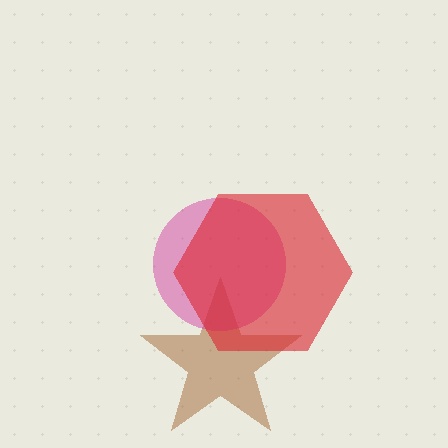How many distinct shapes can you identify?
There are 3 distinct shapes: a brown star, a magenta circle, a red hexagon.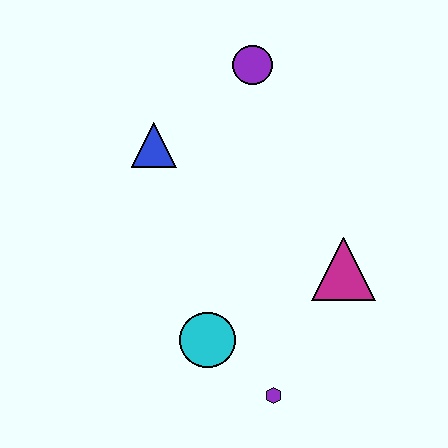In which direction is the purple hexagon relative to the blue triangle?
The purple hexagon is below the blue triangle.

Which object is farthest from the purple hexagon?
The purple circle is farthest from the purple hexagon.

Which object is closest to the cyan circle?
The purple hexagon is closest to the cyan circle.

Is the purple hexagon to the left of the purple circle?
No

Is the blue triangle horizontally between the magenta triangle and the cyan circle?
No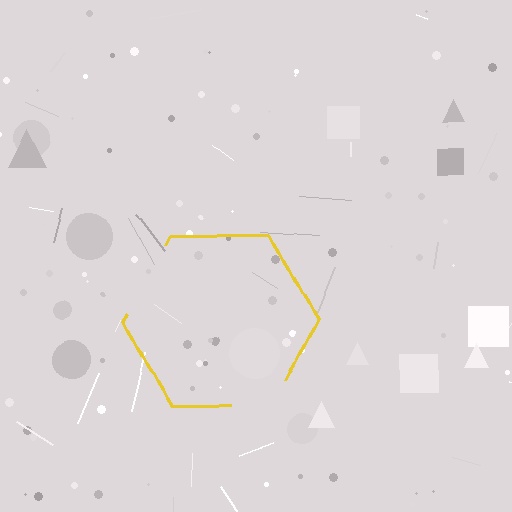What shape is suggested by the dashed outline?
The dashed outline suggests a hexagon.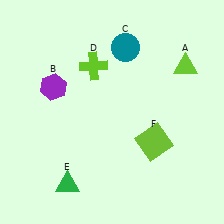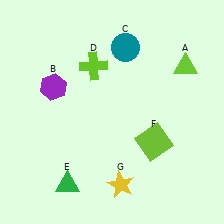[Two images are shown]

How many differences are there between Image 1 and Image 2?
There is 1 difference between the two images.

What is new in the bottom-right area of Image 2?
A yellow star (G) was added in the bottom-right area of Image 2.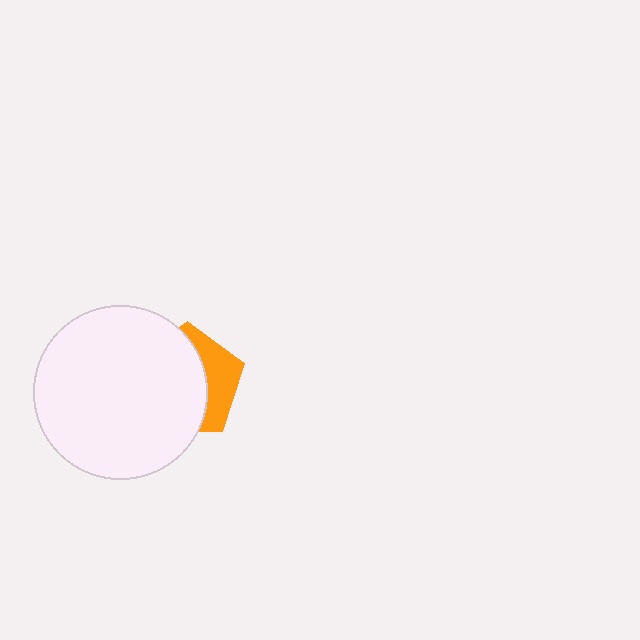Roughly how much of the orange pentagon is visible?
A small part of it is visible (roughly 34%).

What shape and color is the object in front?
The object in front is a white circle.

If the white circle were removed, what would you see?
You would see the complete orange pentagon.